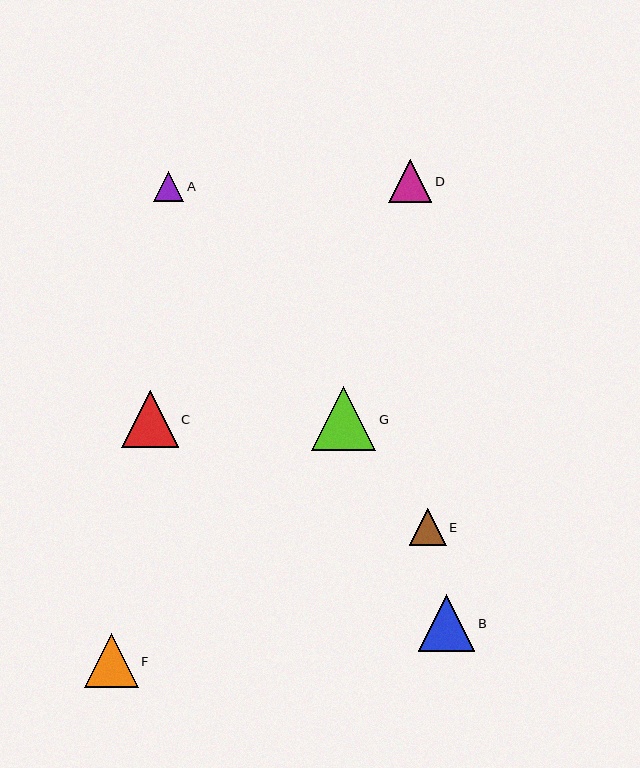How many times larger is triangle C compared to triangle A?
Triangle C is approximately 1.9 times the size of triangle A.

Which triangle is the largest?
Triangle G is the largest with a size of approximately 64 pixels.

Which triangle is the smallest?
Triangle A is the smallest with a size of approximately 30 pixels.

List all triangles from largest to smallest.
From largest to smallest: G, C, B, F, D, E, A.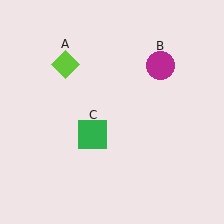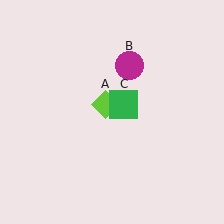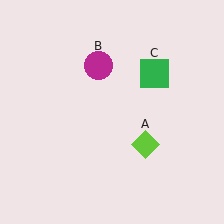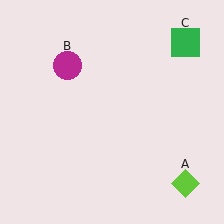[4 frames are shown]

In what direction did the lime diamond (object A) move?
The lime diamond (object A) moved down and to the right.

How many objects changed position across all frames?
3 objects changed position: lime diamond (object A), magenta circle (object B), green square (object C).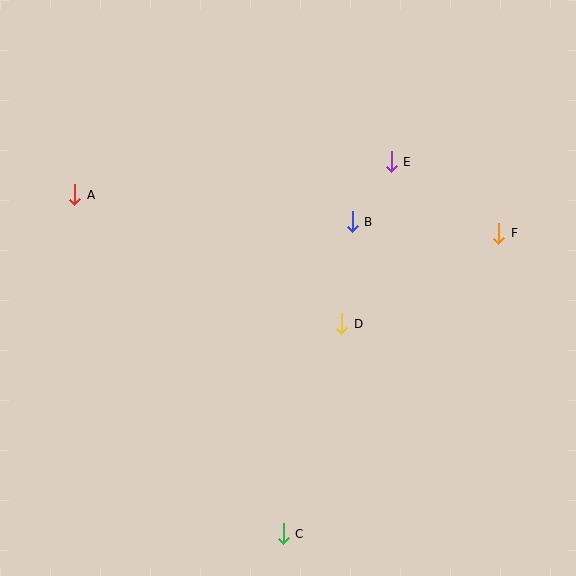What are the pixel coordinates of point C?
Point C is at (283, 534).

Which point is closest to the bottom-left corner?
Point C is closest to the bottom-left corner.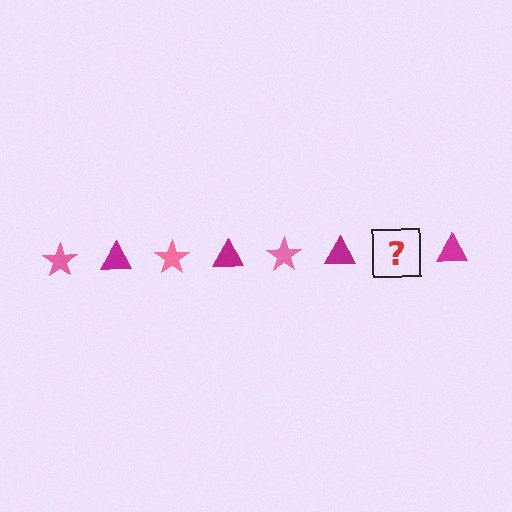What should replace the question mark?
The question mark should be replaced with a pink star.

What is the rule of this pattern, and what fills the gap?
The rule is that the pattern alternates between pink star and magenta triangle. The gap should be filled with a pink star.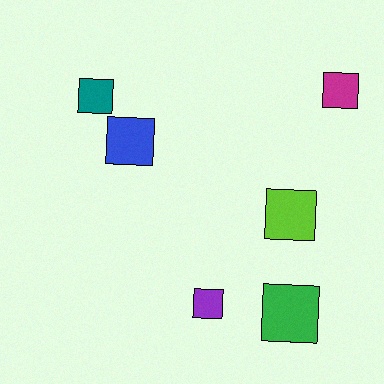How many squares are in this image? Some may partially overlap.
There are 6 squares.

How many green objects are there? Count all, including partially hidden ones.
There is 1 green object.